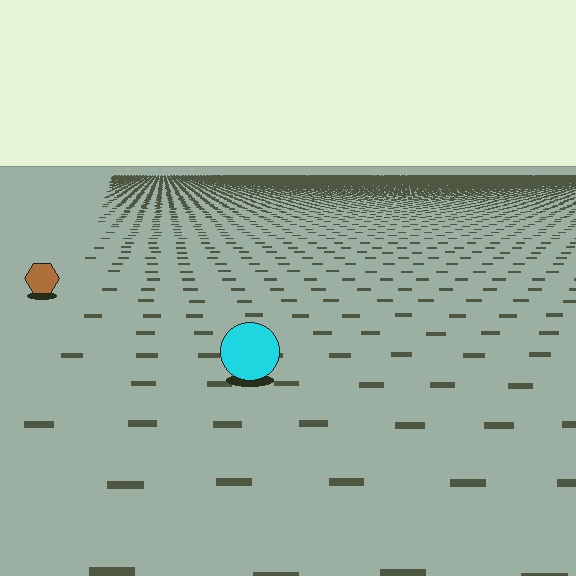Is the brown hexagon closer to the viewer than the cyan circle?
No. The cyan circle is closer — you can tell from the texture gradient: the ground texture is coarser near it.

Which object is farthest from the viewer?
The brown hexagon is farthest from the viewer. It appears smaller and the ground texture around it is denser.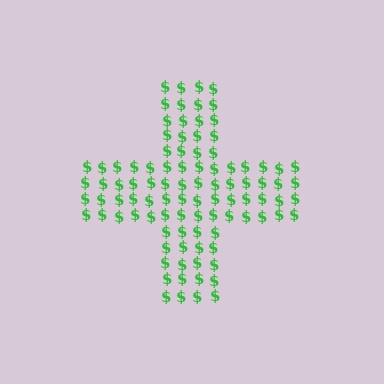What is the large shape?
The large shape is a cross.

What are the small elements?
The small elements are dollar signs.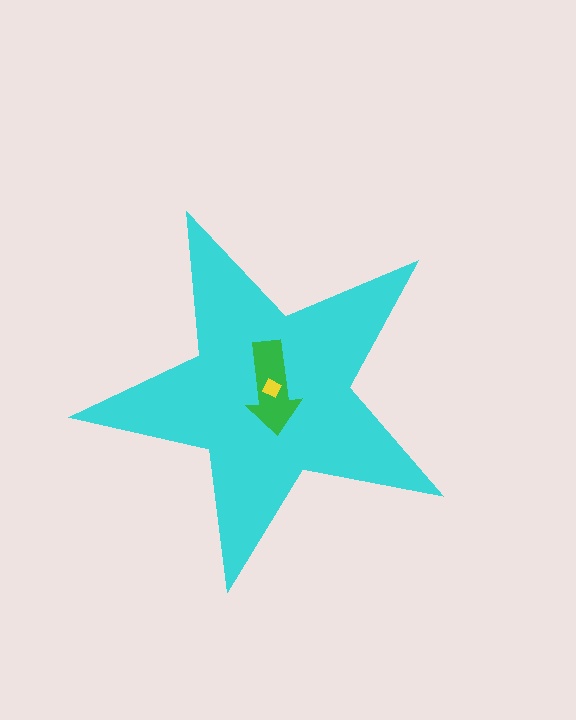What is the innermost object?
The yellow diamond.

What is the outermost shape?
The cyan star.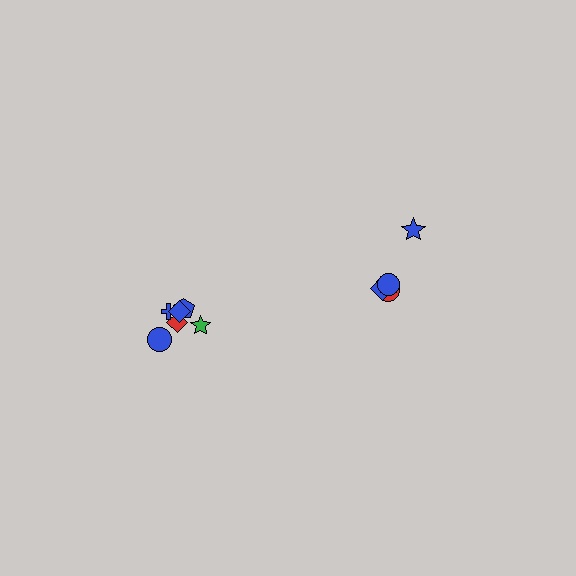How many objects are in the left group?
There are 6 objects.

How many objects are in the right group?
There are 4 objects.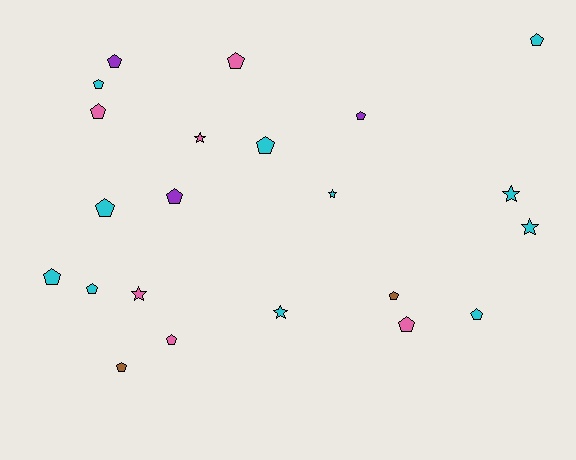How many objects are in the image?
There are 22 objects.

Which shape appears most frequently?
Pentagon, with 16 objects.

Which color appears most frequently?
Cyan, with 11 objects.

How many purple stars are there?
There are no purple stars.